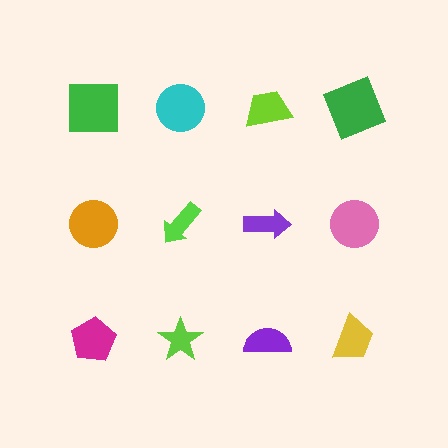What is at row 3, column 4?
A yellow trapezoid.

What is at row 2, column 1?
An orange circle.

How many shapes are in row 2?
4 shapes.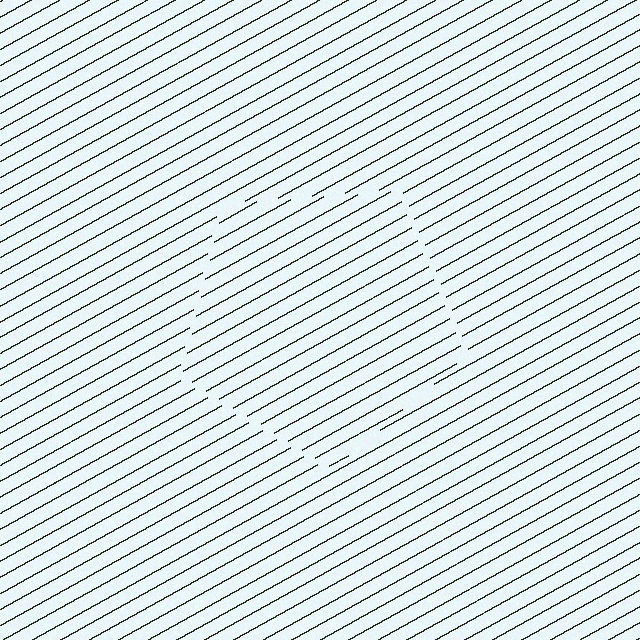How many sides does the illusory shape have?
5 sides — the line-ends trace a pentagon.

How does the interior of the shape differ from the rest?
The interior of the shape contains the same grating, shifted by half a period — the contour is defined by the phase discontinuity where line-ends from the inner and outer gratings abut.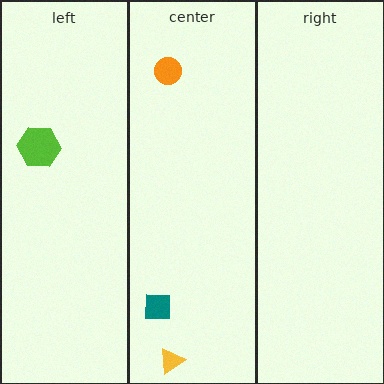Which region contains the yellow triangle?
The center region.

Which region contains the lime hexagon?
The left region.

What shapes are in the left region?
The lime hexagon.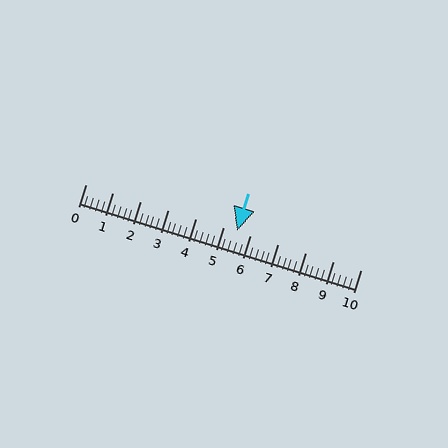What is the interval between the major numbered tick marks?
The major tick marks are spaced 1 units apart.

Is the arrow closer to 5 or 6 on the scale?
The arrow is closer to 6.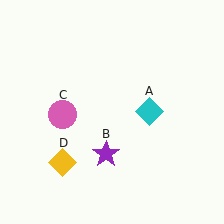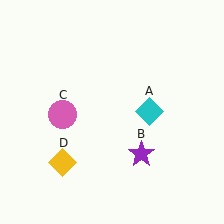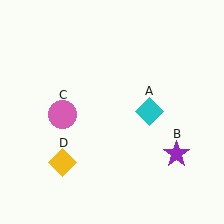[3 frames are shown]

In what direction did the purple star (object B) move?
The purple star (object B) moved right.